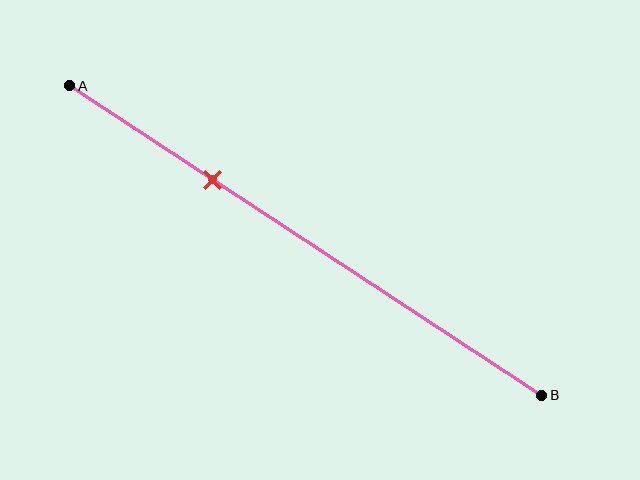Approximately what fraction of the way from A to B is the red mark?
The red mark is approximately 30% of the way from A to B.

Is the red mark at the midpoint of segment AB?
No, the mark is at about 30% from A, not at the 50% midpoint.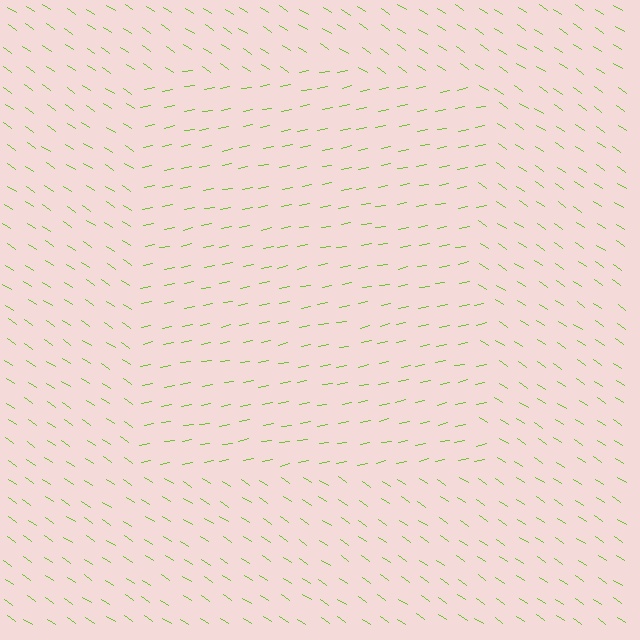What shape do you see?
I see a rectangle.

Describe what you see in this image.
The image is filled with small lime line segments. A rectangle region in the image has lines oriented differently from the surrounding lines, creating a visible texture boundary.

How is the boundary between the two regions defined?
The boundary is defined purely by a change in line orientation (approximately 45 degrees difference). All lines are the same color and thickness.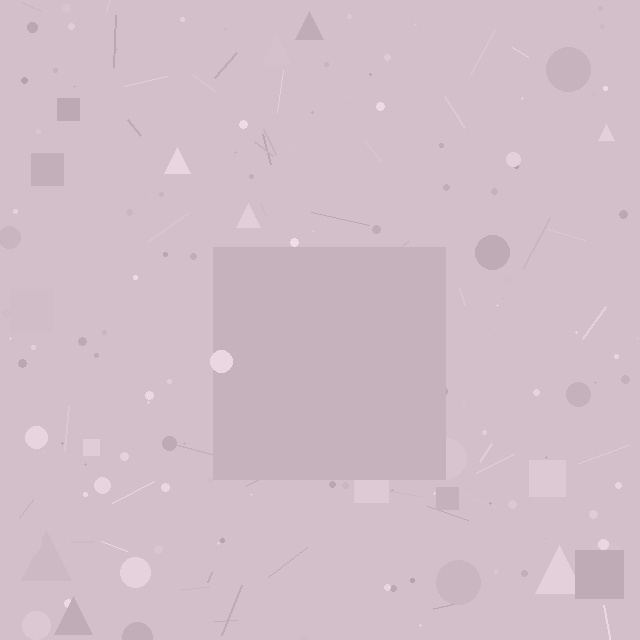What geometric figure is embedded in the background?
A square is embedded in the background.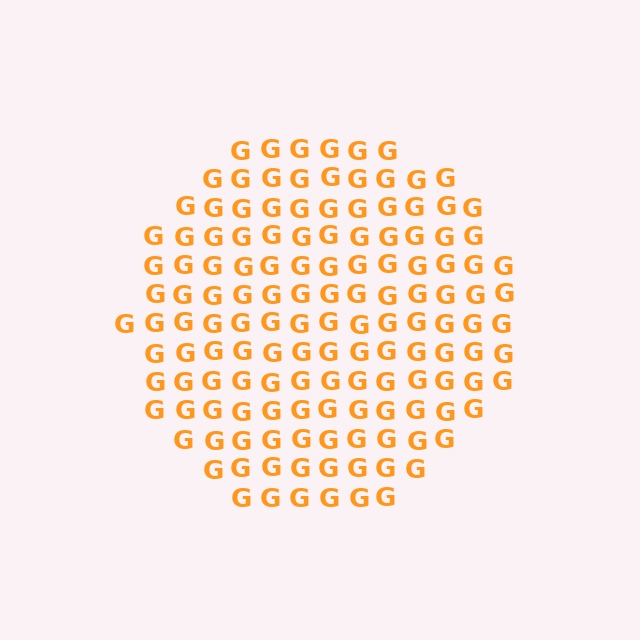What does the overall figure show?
The overall figure shows a circle.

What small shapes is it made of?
It is made of small letter G's.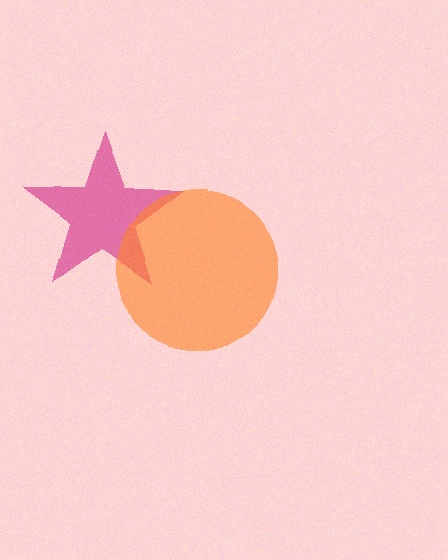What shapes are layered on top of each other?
The layered shapes are: a magenta star, an orange circle.